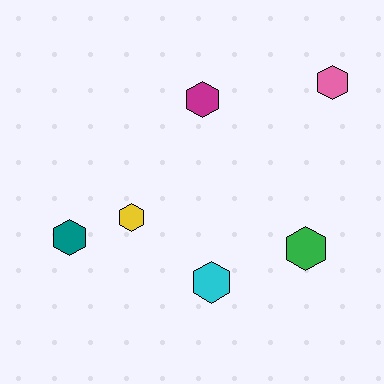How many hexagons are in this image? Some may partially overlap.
There are 6 hexagons.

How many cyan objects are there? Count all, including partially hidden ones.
There is 1 cyan object.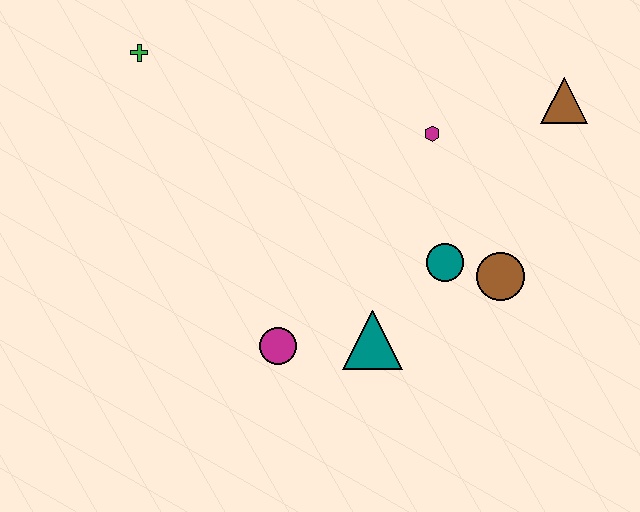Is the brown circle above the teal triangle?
Yes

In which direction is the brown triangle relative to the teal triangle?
The brown triangle is above the teal triangle.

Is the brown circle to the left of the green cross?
No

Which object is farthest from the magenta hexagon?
The green cross is farthest from the magenta hexagon.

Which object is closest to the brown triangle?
The magenta hexagon is closest to the brown triangle.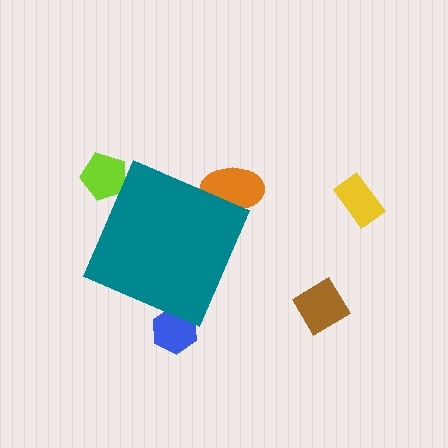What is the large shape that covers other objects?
A teal diamond.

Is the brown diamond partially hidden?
No, the brown diamond is fully visible.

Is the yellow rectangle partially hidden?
No, the yellow rectangle is fully visible.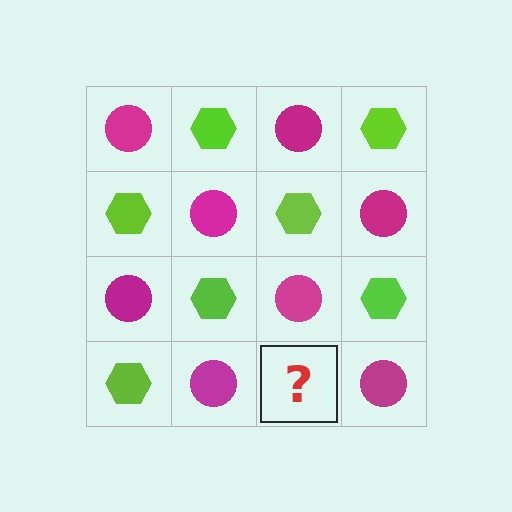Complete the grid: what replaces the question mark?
The question mark should be replaced with a lime hexagon.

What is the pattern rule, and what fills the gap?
The rule is that it alternates magenta circle and lime hexagon in a checkerboard pattern. The gap should be filled with a lime hexagon.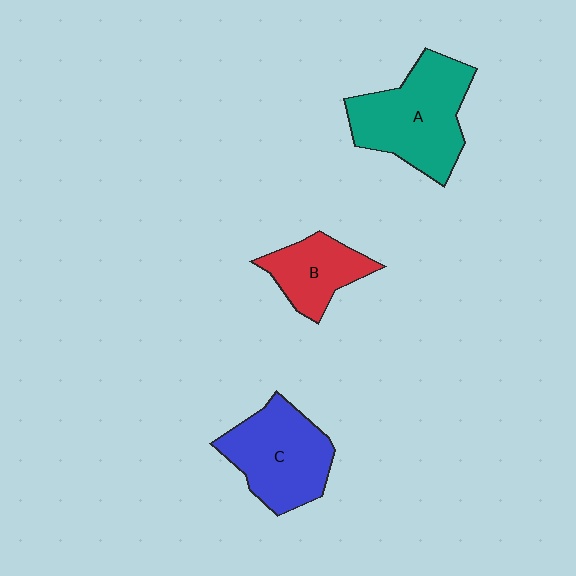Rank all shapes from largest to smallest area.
From largest to smallest: A (teal), C (blue), B (red).